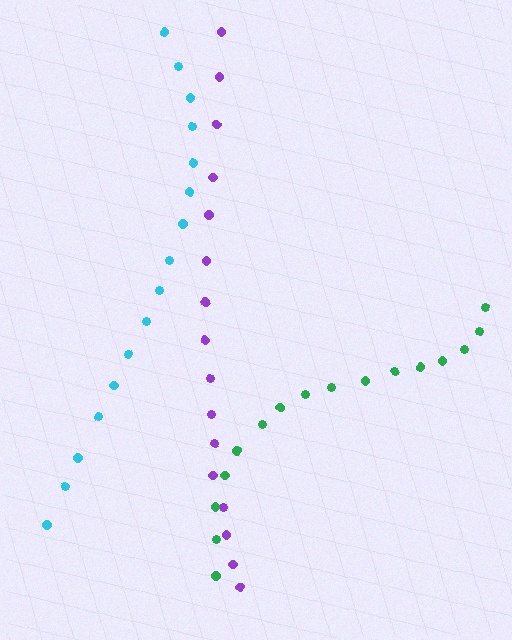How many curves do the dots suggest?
There are 3 distinct paths.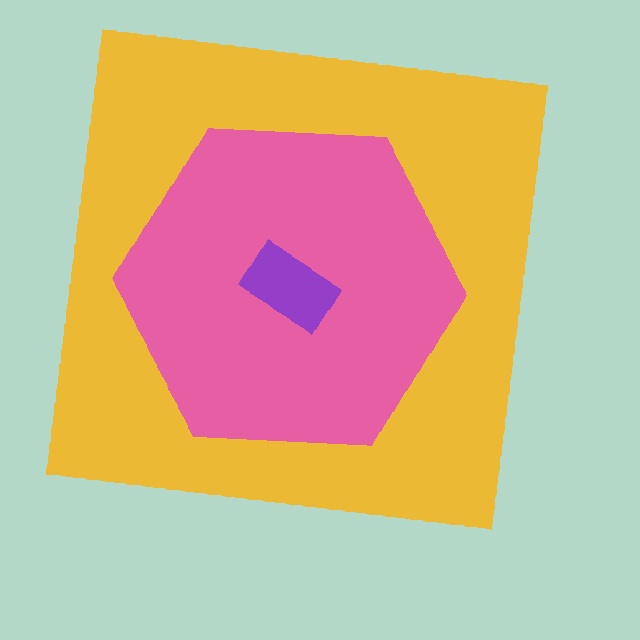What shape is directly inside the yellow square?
The pink hexagon.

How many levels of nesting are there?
3.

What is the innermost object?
The purple rectangle.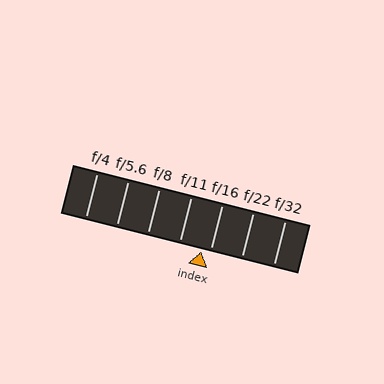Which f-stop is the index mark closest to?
The index mark is closest to f/16.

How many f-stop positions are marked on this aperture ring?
There are 7 f-stop positions marked.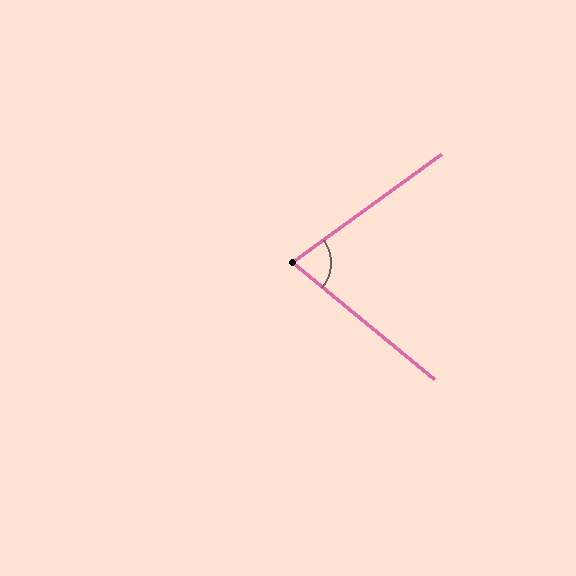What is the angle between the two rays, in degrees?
Approximately 75 degrees.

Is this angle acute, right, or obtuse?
It is acute.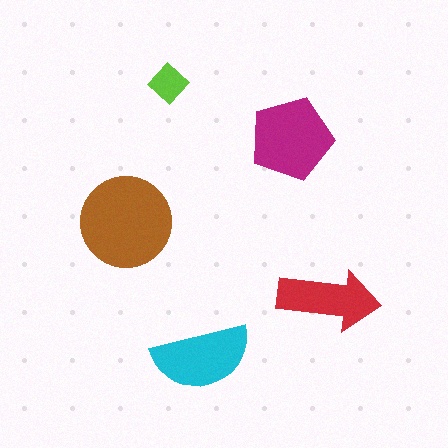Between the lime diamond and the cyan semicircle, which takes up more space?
The cyan semicircle.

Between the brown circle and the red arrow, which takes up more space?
The brown circle.